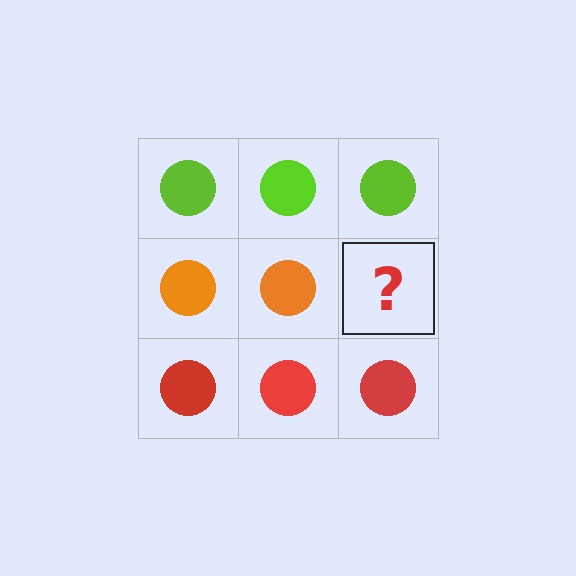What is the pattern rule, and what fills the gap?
The rule is that each row has a consistent color. The gap should be filled with an orange circle.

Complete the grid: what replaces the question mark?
The question mark should be replaced with an orange circle.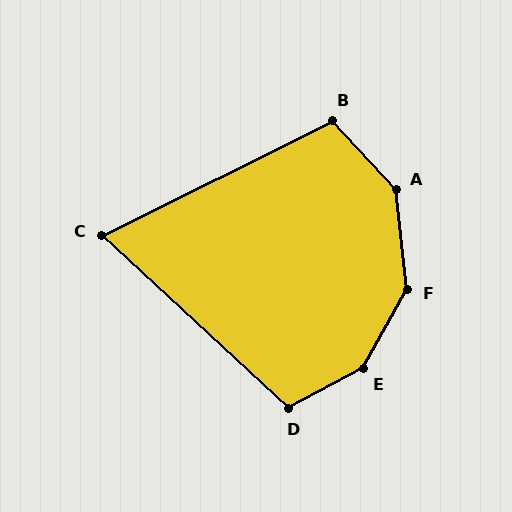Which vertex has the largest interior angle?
E, at approximately 147 degrees.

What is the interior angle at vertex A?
Approximately 144 degrees (obtuse).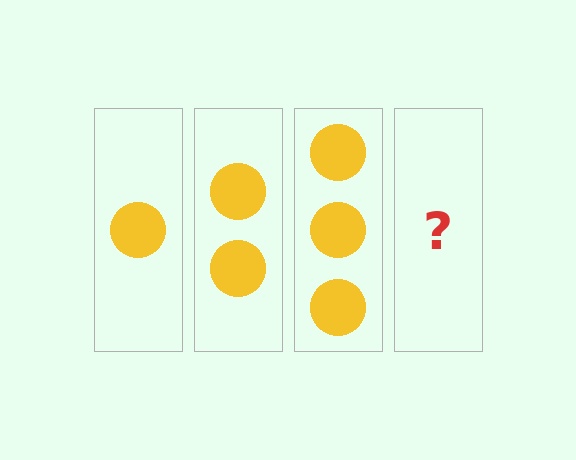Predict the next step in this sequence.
The next step is 4 circles.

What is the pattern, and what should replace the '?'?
The pattern is that each step adds one more circle. The '?' should be 4 circles.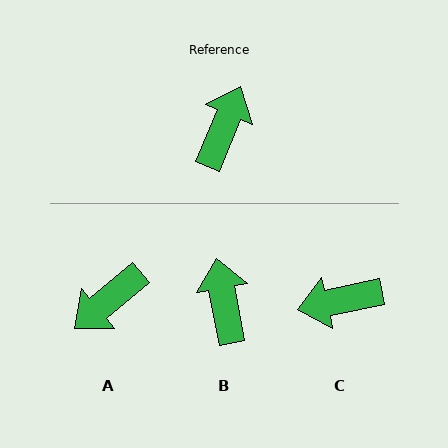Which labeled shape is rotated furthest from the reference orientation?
A, about 152 degrees away.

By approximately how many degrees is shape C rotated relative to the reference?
Approximately 125 degrees counter-clockwise.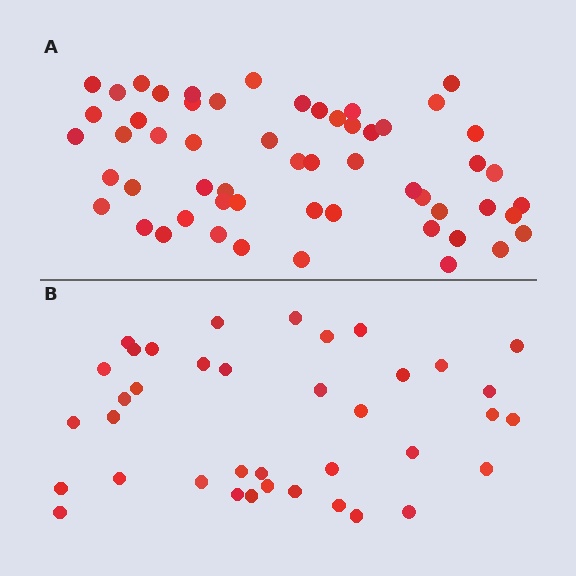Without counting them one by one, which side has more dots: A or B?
Region A (the top region) has more dots.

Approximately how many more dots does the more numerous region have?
Region A has approximately 20 more dots than region B.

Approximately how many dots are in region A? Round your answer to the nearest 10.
About 60 dots. (The exact count is 56, which rounds to 60.)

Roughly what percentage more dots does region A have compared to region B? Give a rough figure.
About 45% more.